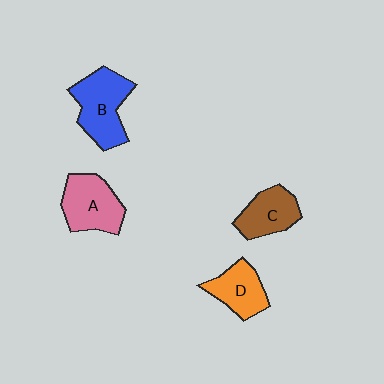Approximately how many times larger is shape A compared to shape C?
Approximately 1.3 times.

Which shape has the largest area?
Shape B (blue).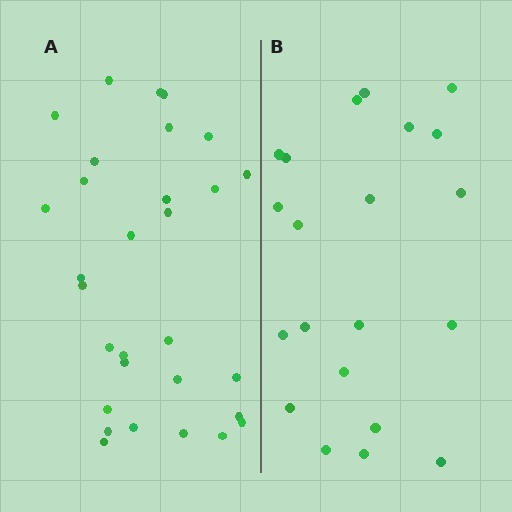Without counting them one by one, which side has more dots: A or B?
Region A (the left region) has more dots.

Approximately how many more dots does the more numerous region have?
Region A has roughly 8 or so more dots than region B.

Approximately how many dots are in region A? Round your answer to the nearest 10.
About 30 dots.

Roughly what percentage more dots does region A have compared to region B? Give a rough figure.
About 45% more.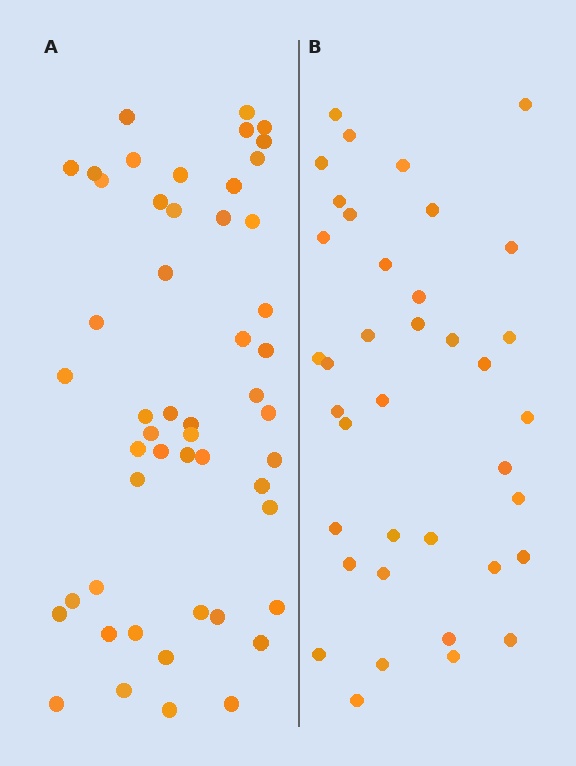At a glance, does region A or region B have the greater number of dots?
Region A (the left region) has more dots.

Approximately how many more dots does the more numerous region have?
Region A has approximately 15 more dots than region B.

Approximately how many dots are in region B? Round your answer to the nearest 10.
About 40 dots. (The exact count is 38, which rounds to 40.)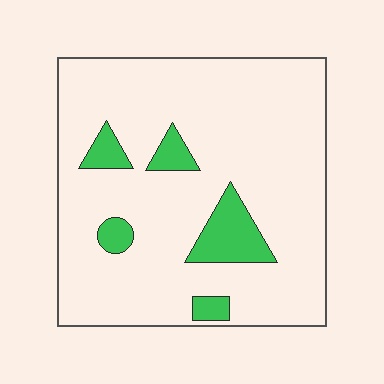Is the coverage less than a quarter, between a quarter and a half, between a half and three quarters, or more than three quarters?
Less than a quarter.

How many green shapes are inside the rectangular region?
5.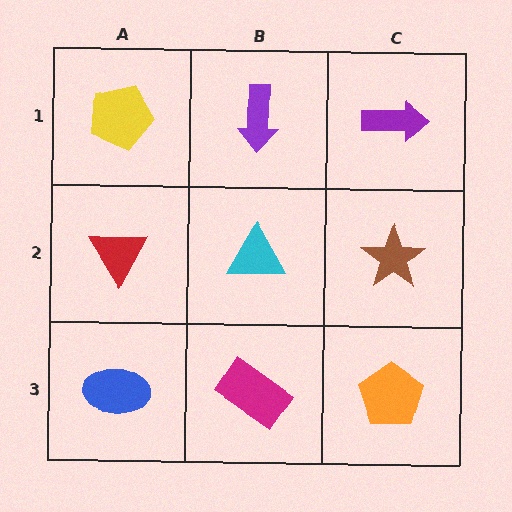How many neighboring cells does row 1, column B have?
3.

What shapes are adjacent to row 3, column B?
A cyan triangle (row 2, column B), a blue ellipse (row 3, column A), an orange pentagon (row 3, column C).